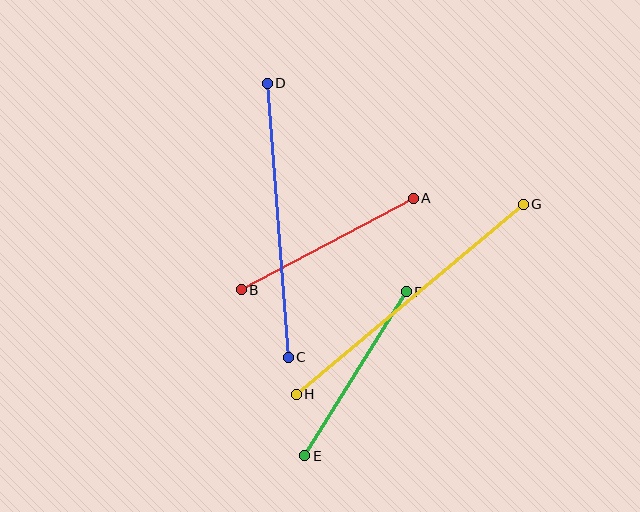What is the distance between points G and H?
The distance is approximately 296 pixels.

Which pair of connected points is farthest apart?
Points G and H are farthest apart.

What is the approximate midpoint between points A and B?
The midpoint is at approximately (327, 244) pixels.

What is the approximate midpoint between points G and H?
The midpoint is at approximately (410, 299) pixels.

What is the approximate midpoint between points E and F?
The midpoint is at approximately (355, 374) pixels.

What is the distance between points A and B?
The distance is approximately 195 pixels.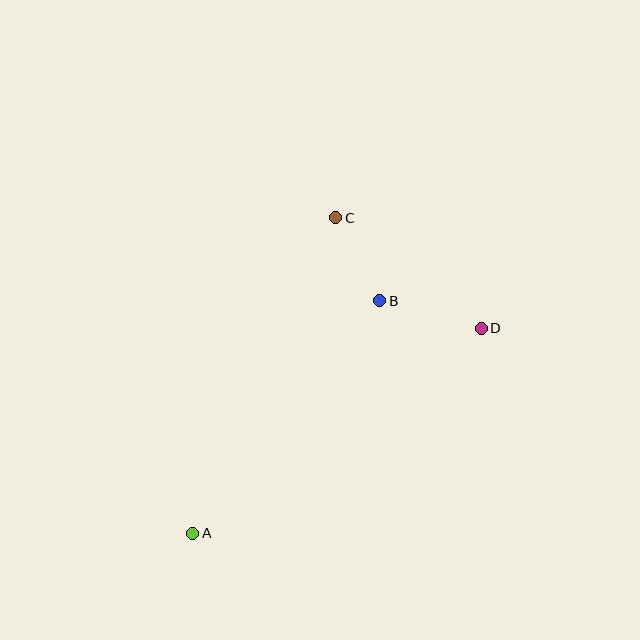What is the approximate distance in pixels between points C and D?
The distance between C and D is approximately 183 pixels.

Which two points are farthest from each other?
Points A and D are farthest from each other.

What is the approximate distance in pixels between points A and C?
The distance between A and C is approximately 346 pixels.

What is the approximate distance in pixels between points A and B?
The distance between A and B is approximately 298 pixels.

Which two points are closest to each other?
Points B and C are closest to each other.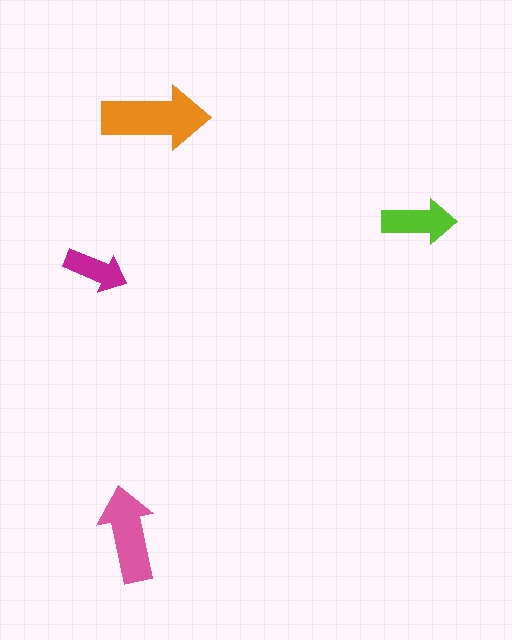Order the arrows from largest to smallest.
the orange one, the pink one, the lime one, the magenta one.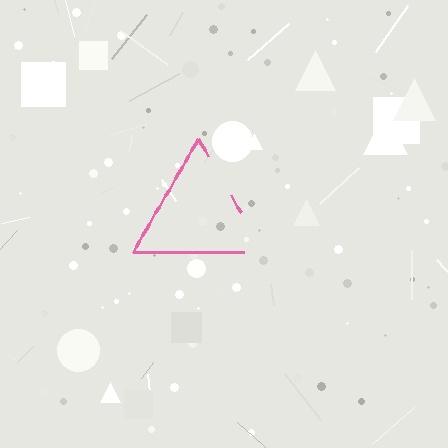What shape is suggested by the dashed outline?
The dashed outline suggests a triangle.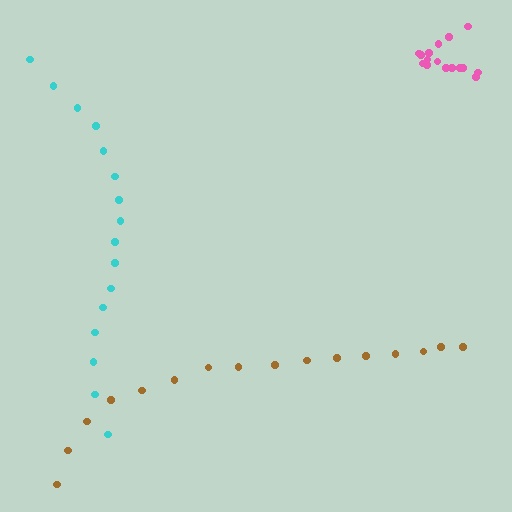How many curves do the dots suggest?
There are 3 distinct paths.